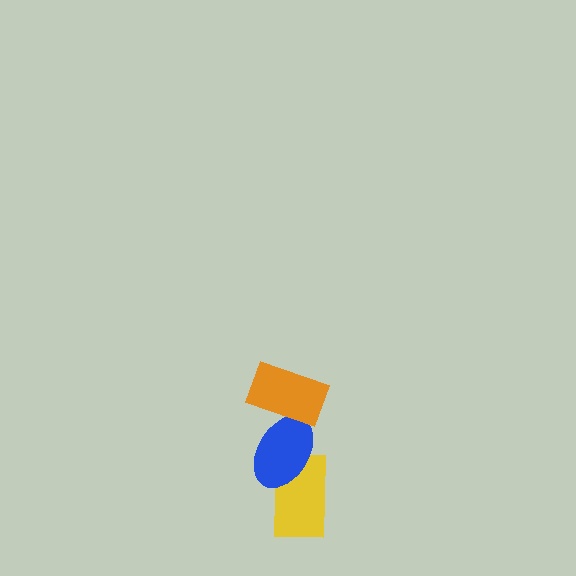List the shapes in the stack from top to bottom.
From top to bottom: the orange rectangle, the blue ellipse, the yellow rectangle.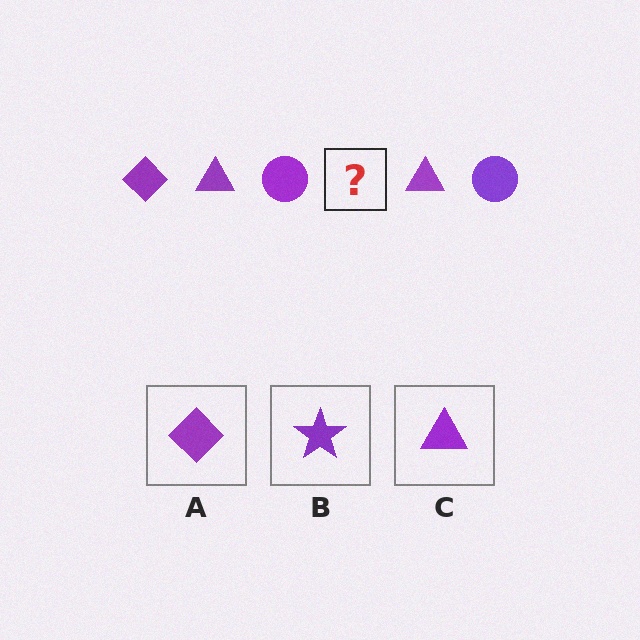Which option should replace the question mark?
Option A.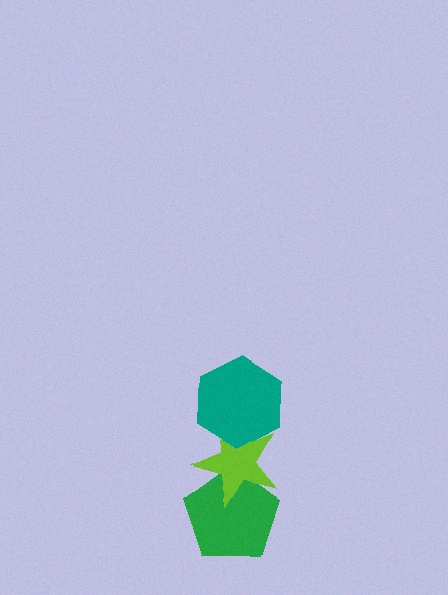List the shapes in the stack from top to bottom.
From top to bottom: the teal hexagon, the lime star, the green pentagon.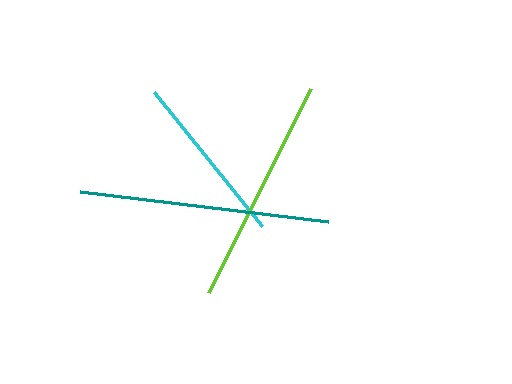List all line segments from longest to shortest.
From longest to shortest: teal, lime, cyan.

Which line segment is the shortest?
The cyan line is the shortest at approximately 172 pixels.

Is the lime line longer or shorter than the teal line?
The teal line is longer than the lime line.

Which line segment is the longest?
The teal line is the longest at approximately 250 pixels.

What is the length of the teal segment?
The teal segment is approximately 250 pixels long.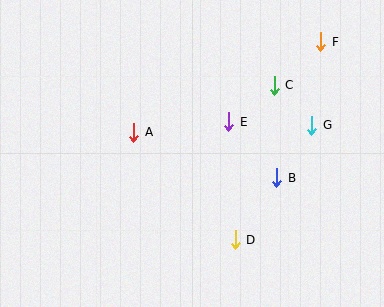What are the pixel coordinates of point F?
Point F is at (321, 42).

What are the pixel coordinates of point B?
Point B is at (277, 178).